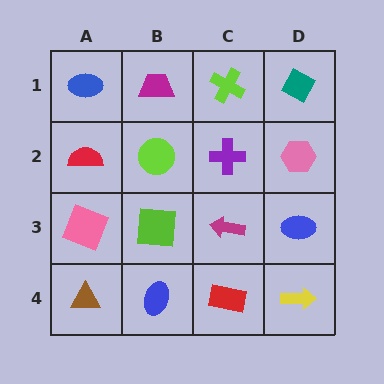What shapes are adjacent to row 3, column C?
A purple cross (row 2, column C), a red rectangle (row 4, column C), a lime square (row 3, column B), a blue ellipse (row 3, column D).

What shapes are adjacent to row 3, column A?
A red semicircle (row 2, column A), a brown triangle (row 4, column A), a lime square (row 3, column B).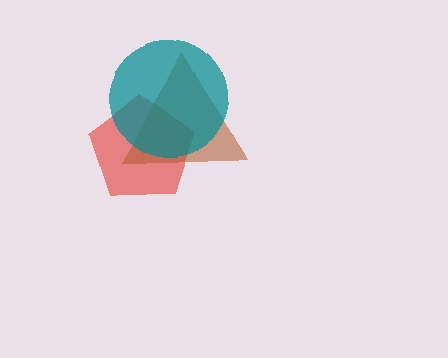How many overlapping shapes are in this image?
There are 3 overlapping shapes in the image.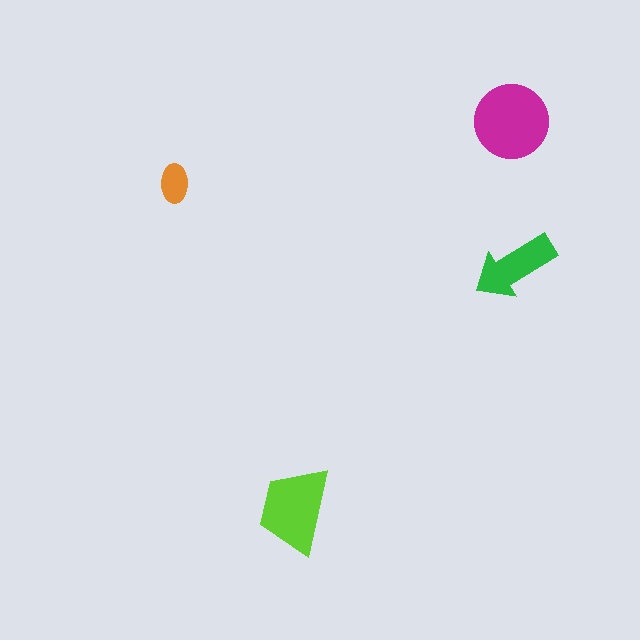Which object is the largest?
The magenta circle.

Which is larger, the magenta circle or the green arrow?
The magenta circle.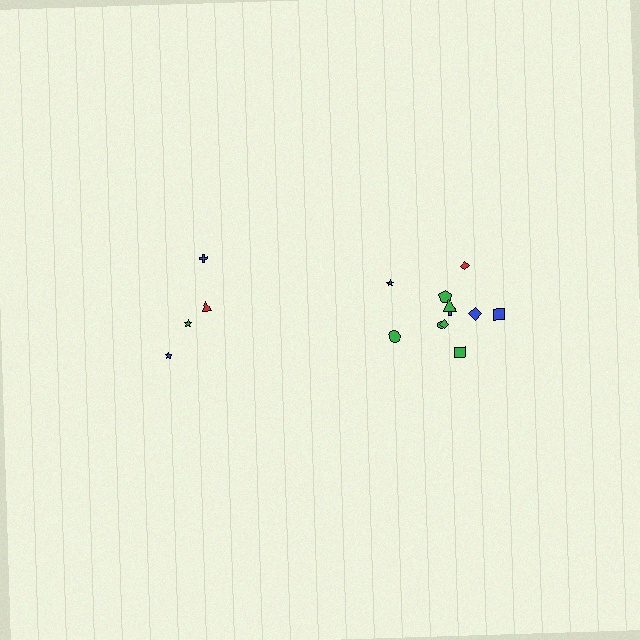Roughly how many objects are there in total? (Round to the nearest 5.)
Roughly 15 objects in total.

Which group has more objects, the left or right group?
The right group.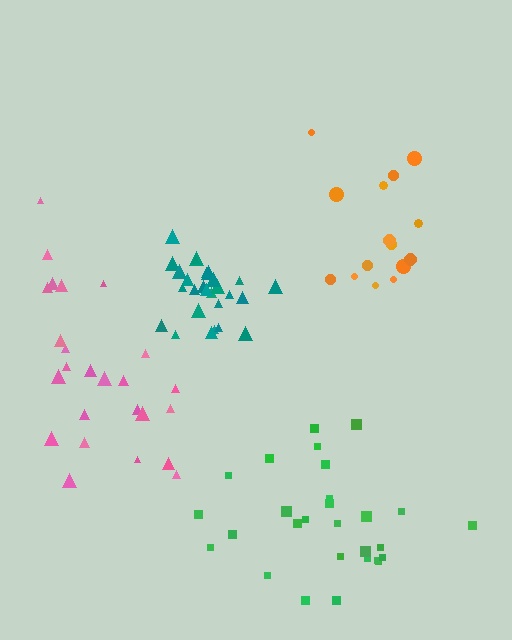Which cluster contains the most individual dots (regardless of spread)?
Teal (29).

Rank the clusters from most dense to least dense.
teal, orange, pink, green.